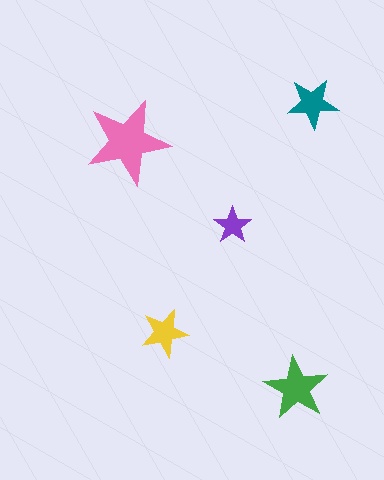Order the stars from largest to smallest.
the pink one, the green one, the teal one, the yellow one, the purple one.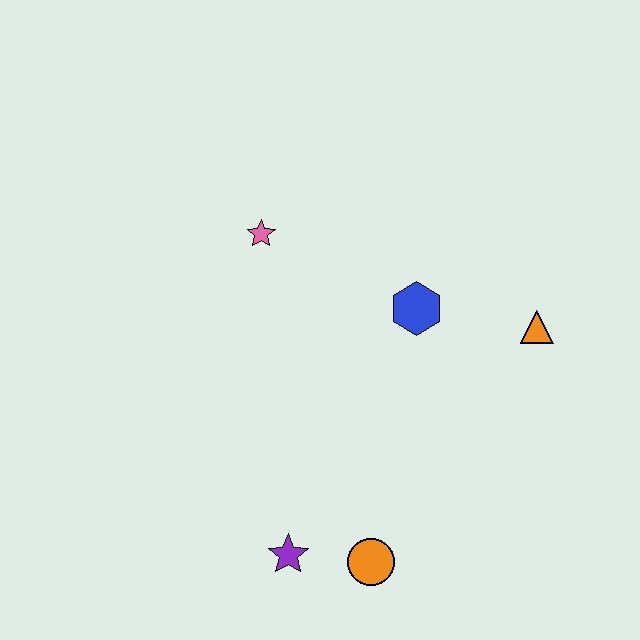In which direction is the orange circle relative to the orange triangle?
The orange circle is below the orange triangle.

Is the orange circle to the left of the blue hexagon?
Yes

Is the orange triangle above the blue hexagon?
No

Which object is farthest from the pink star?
The orange circle is farthest from the pink star.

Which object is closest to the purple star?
The orange circle is closest to the purple star.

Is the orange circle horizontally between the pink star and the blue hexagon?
Yes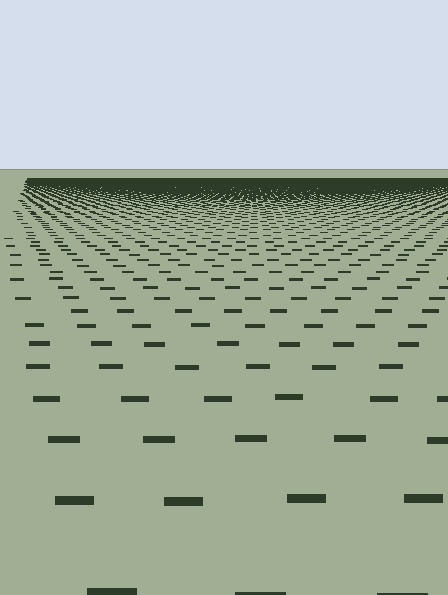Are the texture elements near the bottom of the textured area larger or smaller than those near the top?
Larger. Near the bottom, elements are closer to the viewer and appear at a bigger on-screen size.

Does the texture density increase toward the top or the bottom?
Density increases toward the top.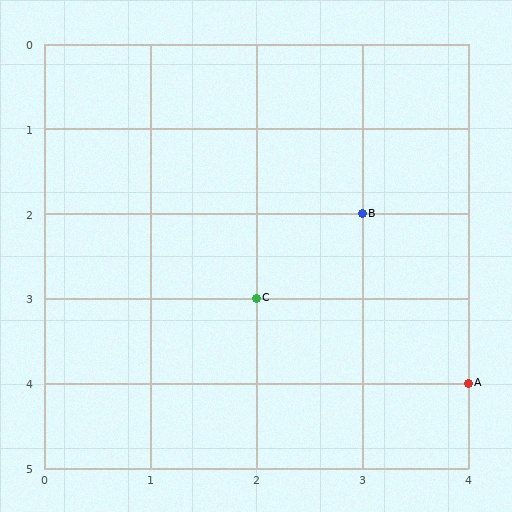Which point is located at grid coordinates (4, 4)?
Point A is at (4, 4).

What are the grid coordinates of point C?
Point C is at grid coordinates (2, 3).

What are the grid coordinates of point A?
Point A is at grid coordinates (4, 4).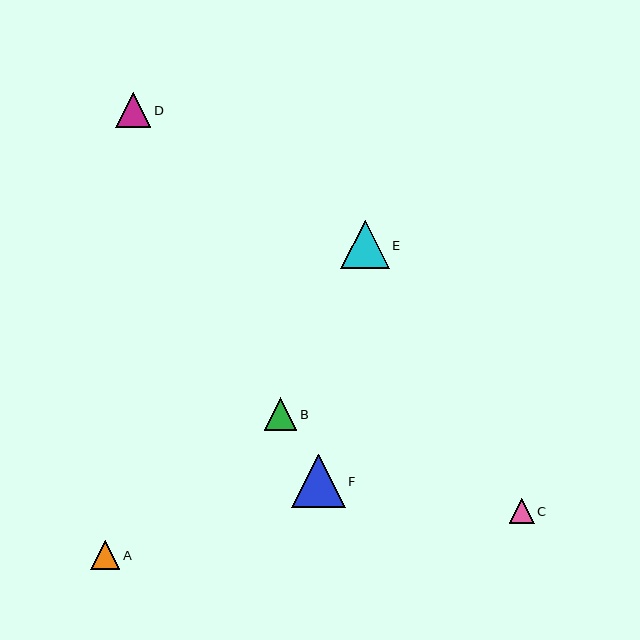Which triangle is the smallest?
Triangle C is the smallest with a size of approximately 25 pixels.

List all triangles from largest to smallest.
From largest to smallest: F, E, D, B, A, C.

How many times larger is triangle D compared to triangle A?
Triangle D is approximately 1.2 times the size of triangle A.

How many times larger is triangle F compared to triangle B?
Triangle F is approximately 1.6 times the size of triangle B.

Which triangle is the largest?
Triangle F is the largest with a size of approximately 53 pixels.